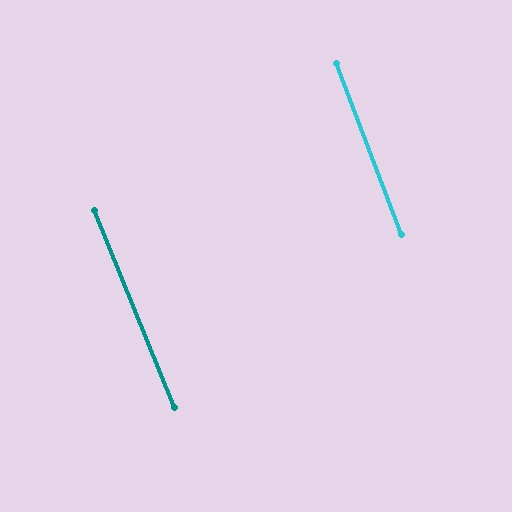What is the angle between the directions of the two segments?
Approximately 1 degree.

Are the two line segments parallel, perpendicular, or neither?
Parallel — their directions differ by only 1.3°.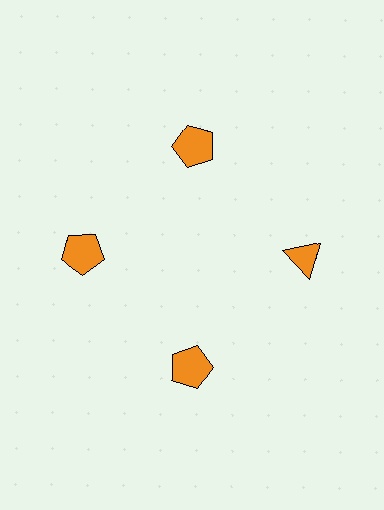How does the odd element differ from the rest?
It has a different shape: triangle instead of pentagon.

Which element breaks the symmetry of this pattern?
The orange triangle at roughly the 3 o'clock position breaks the symmetry. All other shapes are orange pentagons.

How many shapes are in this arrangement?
There are 4 shapes arranged in a ring pattern.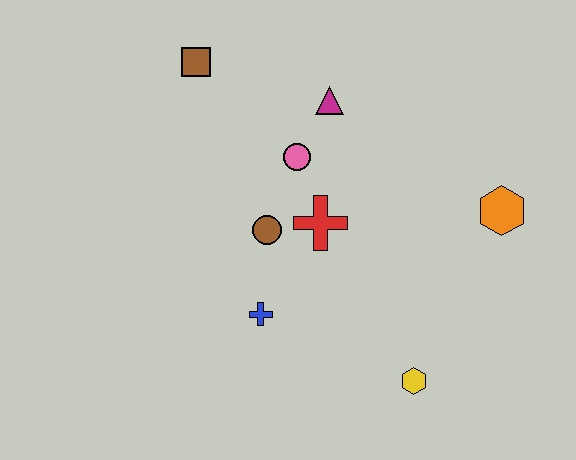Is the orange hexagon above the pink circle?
No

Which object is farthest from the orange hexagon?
The brown square is farthest from the orange hexagon.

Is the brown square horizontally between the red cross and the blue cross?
No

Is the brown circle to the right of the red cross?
No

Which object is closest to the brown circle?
The red cross is closest to the brown circle.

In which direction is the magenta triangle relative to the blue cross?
The magenta triangle is above the blue cross.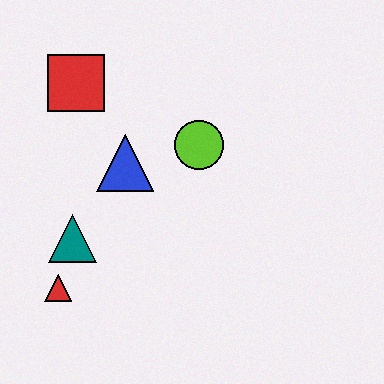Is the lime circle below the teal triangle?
No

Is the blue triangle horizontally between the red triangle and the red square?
No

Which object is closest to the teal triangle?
The red triangle is closest to the teal triangle.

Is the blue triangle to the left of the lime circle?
Yes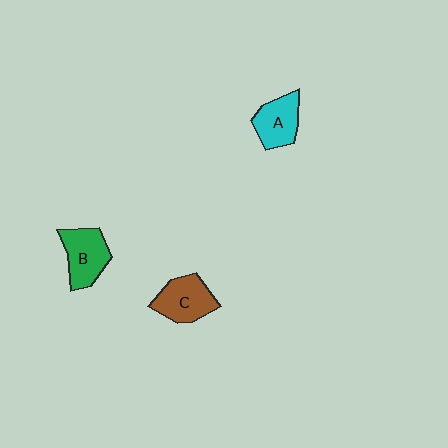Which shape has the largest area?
Shape B (green).